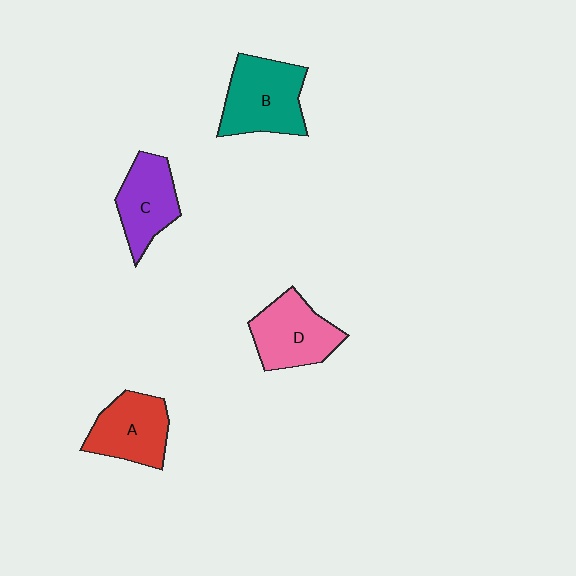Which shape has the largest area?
Shape B (teal).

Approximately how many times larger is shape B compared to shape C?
Approximately 1.3 times.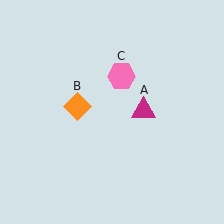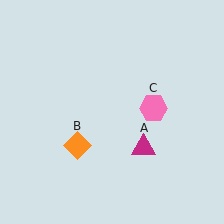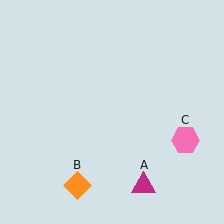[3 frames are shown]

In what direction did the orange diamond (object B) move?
The orange diamond (object B) moved down.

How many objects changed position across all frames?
3 objects changed position: magenta triangle (object A), orange diamond (object B), pink hexagon (object C).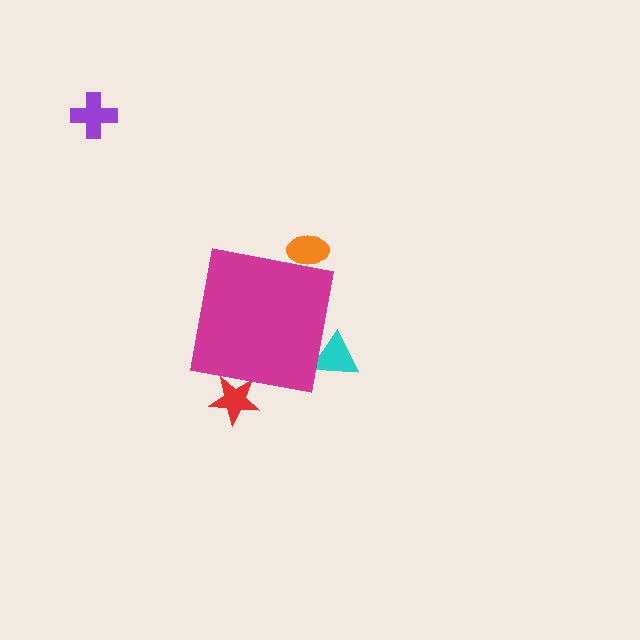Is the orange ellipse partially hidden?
Yes, the orange ellipse is partially hidden behind the magenta square.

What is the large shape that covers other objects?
A magenta square.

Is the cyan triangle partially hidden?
Yes, the cyan triangle is partially hidden behind the magenta square.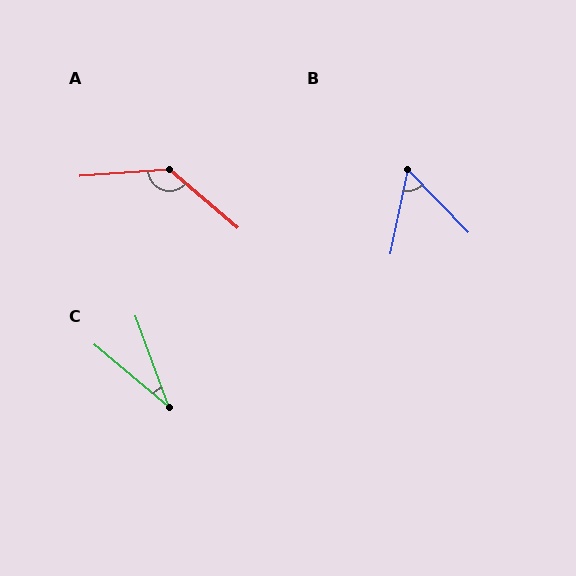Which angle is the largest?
A, at approximately 135 degrees.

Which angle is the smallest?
C, at approximately 30 degrees.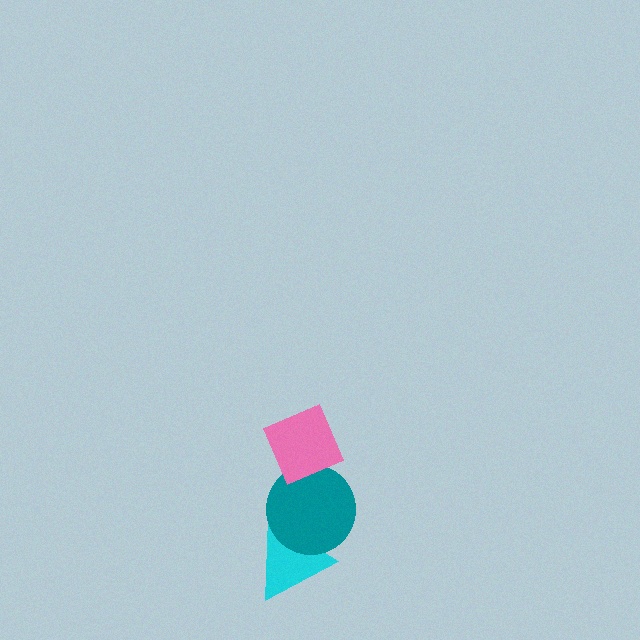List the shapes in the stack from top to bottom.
From top to bottom: the pink diamond, the teal circle, the cyan triangle.